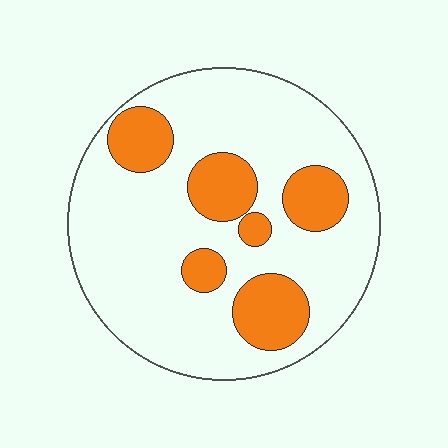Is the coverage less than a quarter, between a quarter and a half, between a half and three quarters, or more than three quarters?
Less than a quarter.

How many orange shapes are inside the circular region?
6.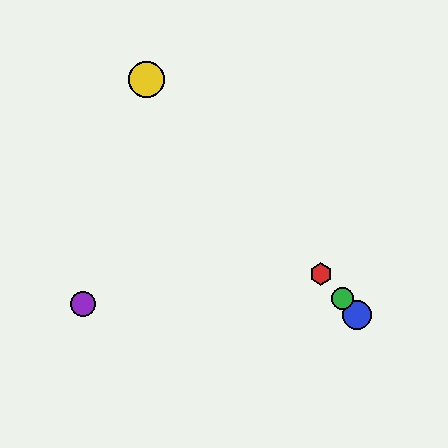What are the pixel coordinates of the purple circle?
The purple circle is at (83, 304).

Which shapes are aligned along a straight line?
The red hexagon, the blue circle, the green circle, the yellow circle are aligned along a straight line.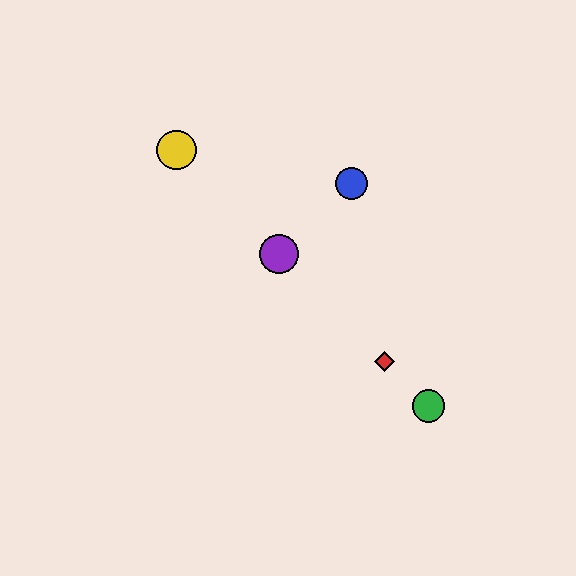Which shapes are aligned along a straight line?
The red diamond, the green circle, the yellow circle, the purple circle are aligned along a straight line.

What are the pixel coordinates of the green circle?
The green circle is at (428, 406).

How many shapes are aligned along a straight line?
4 shapes (the red diamond, the green circle, the yellow circle, the purple circle) are aligned along a straight line.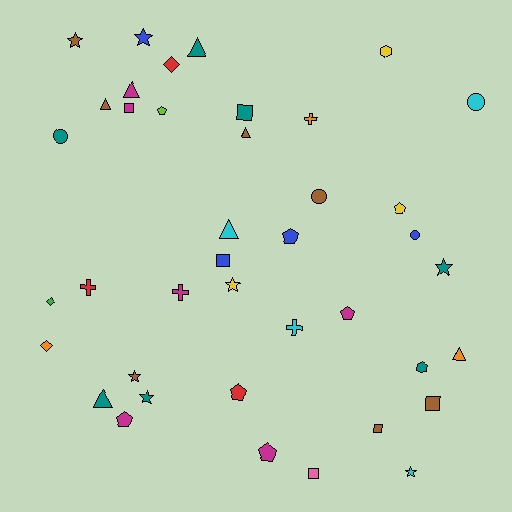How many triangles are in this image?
There are 7 triangles.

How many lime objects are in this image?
There is 1 lime object.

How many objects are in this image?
There are 40 objects.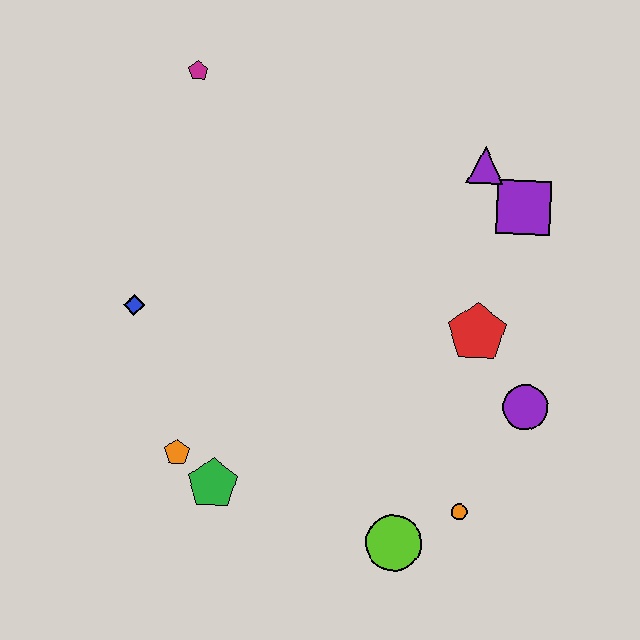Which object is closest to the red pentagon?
The purple circle is closest to the red pentagon.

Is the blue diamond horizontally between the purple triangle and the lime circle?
No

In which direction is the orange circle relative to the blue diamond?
The orange circle is to the right of the blue diamond.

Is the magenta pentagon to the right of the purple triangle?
No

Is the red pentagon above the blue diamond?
No